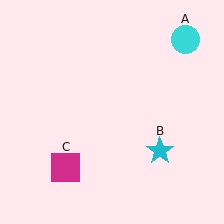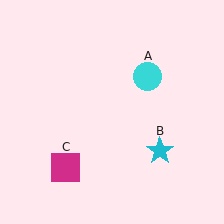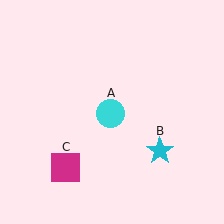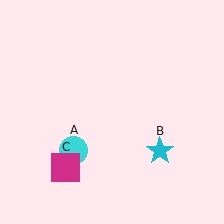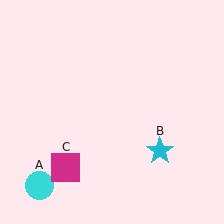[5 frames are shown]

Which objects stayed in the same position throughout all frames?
Cyan star (object B) and magenta square (object C) remained stationary.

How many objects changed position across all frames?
1 object changed position: cyan circle (object A).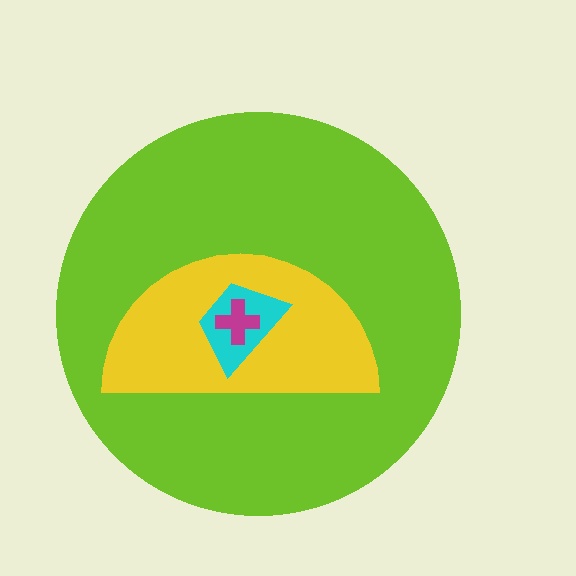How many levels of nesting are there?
4.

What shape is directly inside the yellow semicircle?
The cyan trapezoid.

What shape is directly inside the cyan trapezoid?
The magenta cross.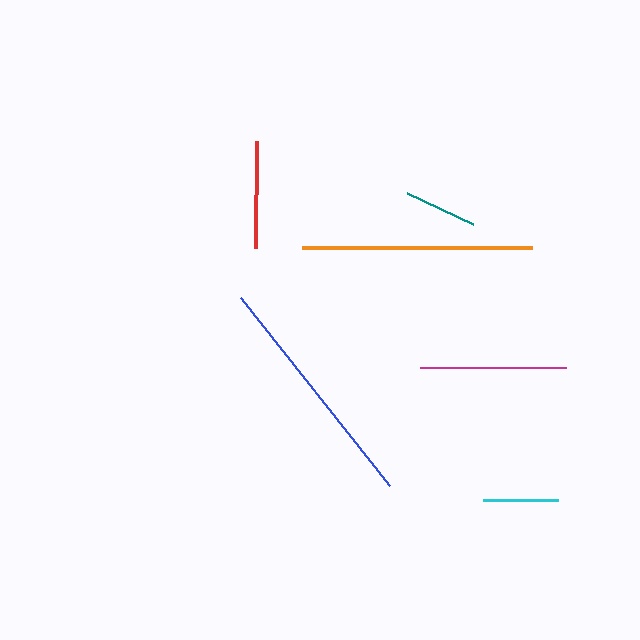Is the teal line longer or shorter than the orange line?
The orange line is longer than the teal line.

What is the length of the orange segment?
The orange segment is approximately 231 pixels long.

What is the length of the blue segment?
The blue segment is approximately 240 pixels long.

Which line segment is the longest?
The blue line is the longest at approximately 240 pixels.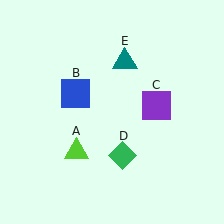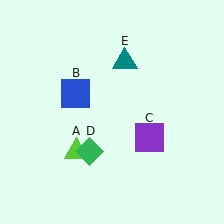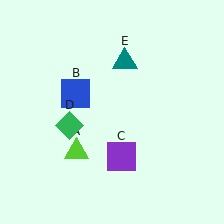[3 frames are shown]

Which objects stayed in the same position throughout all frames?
Lime triangle (object A) and blue square (object B) and teal triangle (object E) remained stationary.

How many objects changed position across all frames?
2 objects changed position: purple square (object C), green diamond (object D).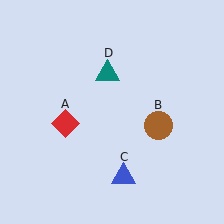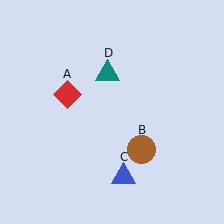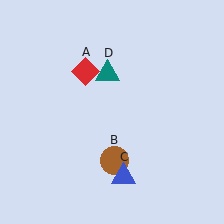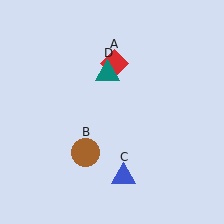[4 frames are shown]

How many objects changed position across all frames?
2 objects changed position: red diamond (object A), brown circle (object B).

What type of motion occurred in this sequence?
The red diamond (object A), brown circle (object B) rotated clockwise around the center of the scene.